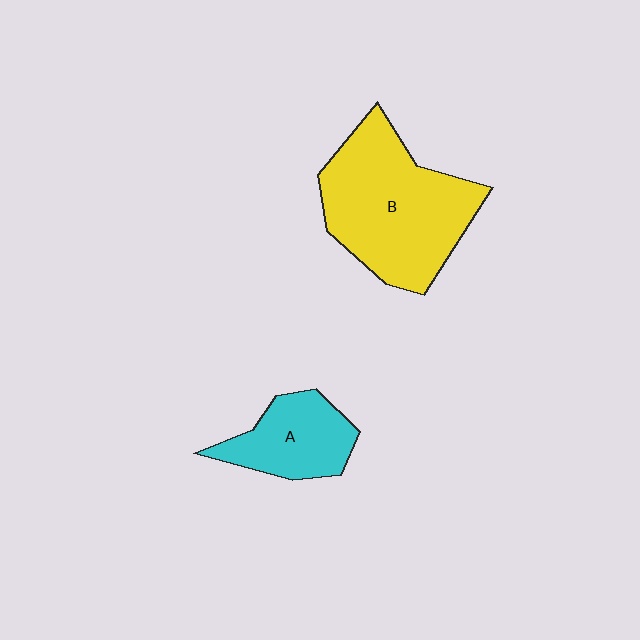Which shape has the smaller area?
Shape A (cyan).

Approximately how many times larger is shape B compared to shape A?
Approximately 2.1 times.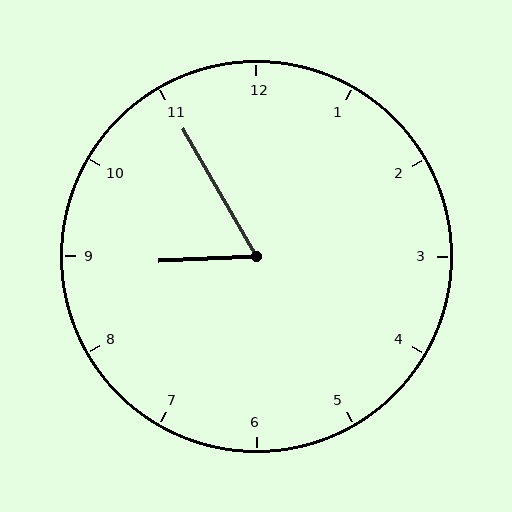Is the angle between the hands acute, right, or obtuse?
It is acute.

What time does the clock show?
8:55.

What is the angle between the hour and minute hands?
Approximately 62 degrees.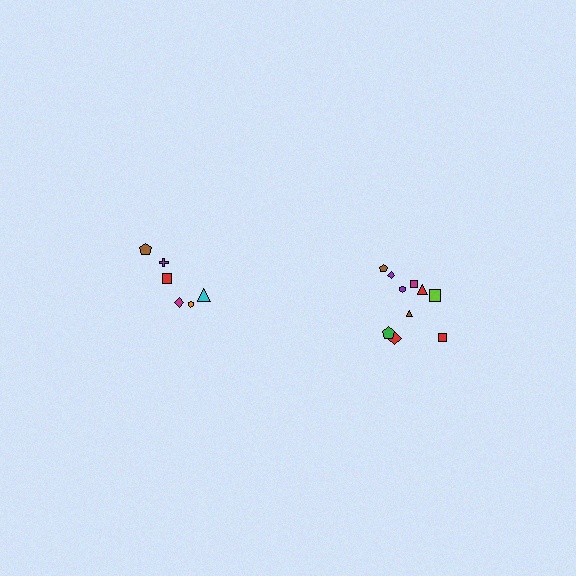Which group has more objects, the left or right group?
The right group.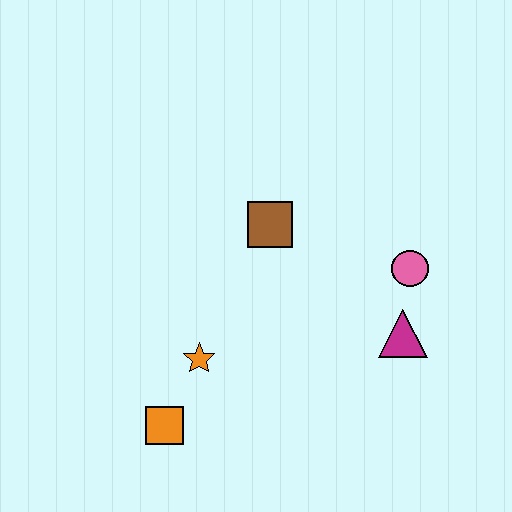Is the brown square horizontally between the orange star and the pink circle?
Yes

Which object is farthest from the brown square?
The orange square is farthest from the brown square.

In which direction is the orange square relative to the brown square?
The orange square is below the brown square.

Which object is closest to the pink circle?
The magenta triangle is closest to the pink circle.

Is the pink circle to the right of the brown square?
Yes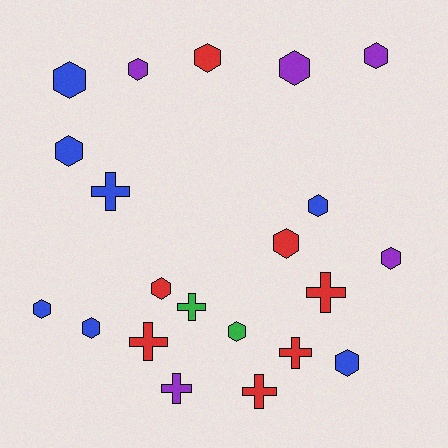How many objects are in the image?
There are 21 objects.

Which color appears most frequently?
Blue, with 7 objects.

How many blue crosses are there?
There is 1 blue cross.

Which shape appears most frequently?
Hexagon, with 14 objects.